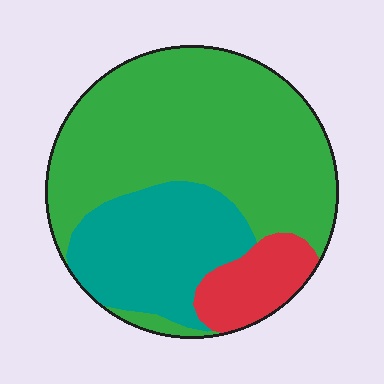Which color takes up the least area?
Red, at roughly 10%.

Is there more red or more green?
Green.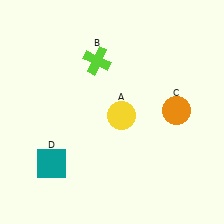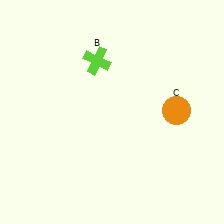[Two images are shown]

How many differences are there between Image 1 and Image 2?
There are 2 differences between the two images.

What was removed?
The yellow circle (A), the teal square (D) were removed in Image 2.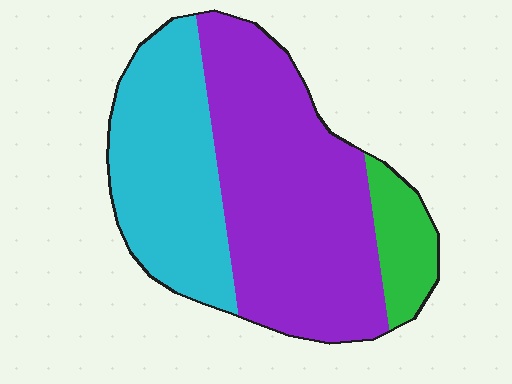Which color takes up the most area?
Purple, at roughly 55%.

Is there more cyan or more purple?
Purple.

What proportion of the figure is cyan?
Cyan takes up about one third (1/3) of the figure.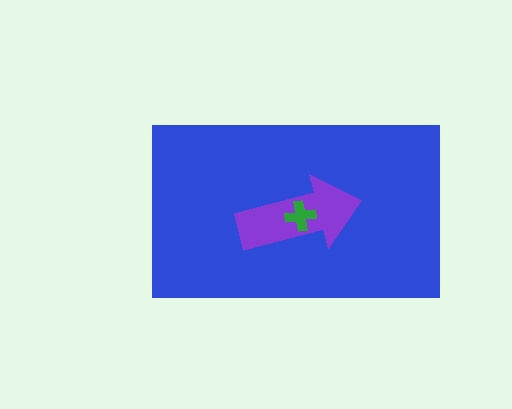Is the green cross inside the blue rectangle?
Yes.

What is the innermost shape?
The green cross.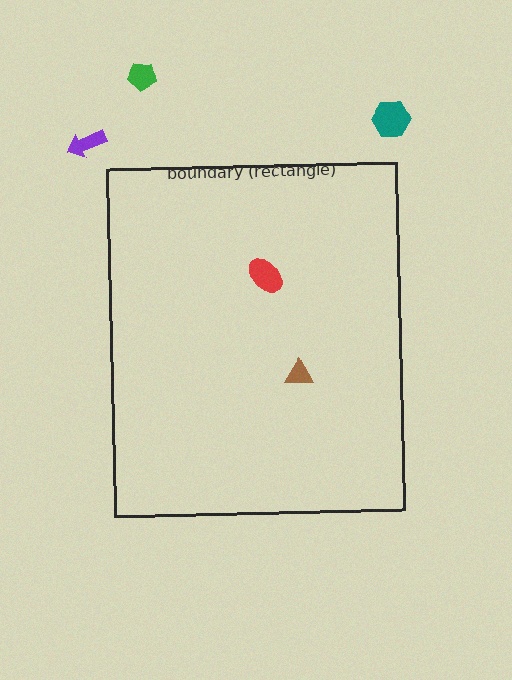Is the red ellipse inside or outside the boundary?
Inside.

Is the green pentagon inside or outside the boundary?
Outside.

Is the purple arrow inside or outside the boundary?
Outside.